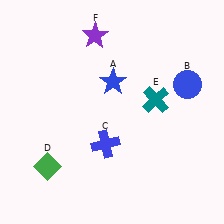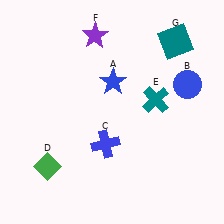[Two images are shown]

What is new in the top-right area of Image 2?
A teal square (G) was added in the top-right area of Image 2.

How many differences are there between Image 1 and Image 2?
There is 1 difference between the two images.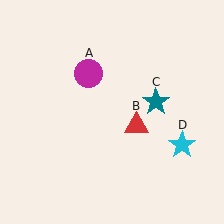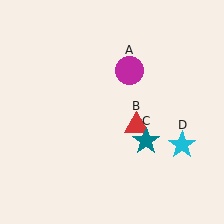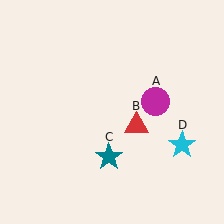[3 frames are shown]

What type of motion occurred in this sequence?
The magenta circle (object A), teal star (object C) rotated clockwise around the center of the scene.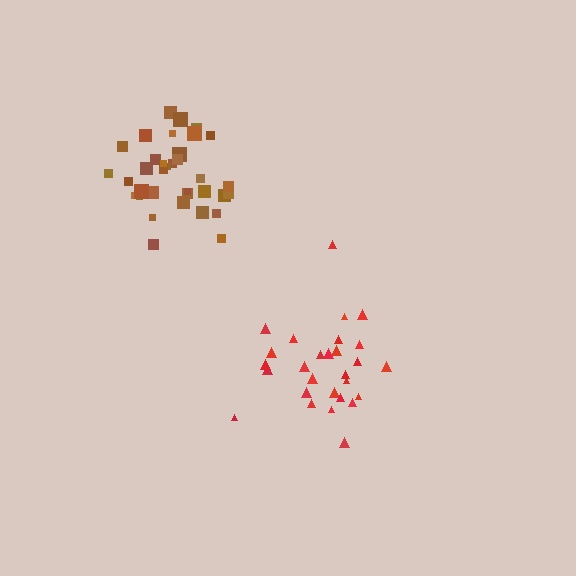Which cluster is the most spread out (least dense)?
Red.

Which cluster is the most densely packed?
Brown.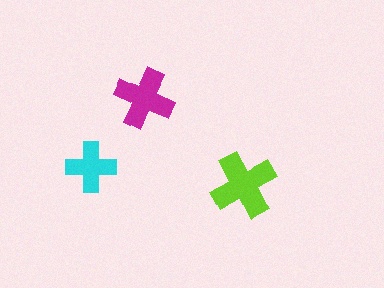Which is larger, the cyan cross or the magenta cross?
The magenta one.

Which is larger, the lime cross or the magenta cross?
The lime one.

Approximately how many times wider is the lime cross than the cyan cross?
About 1.5 times wider.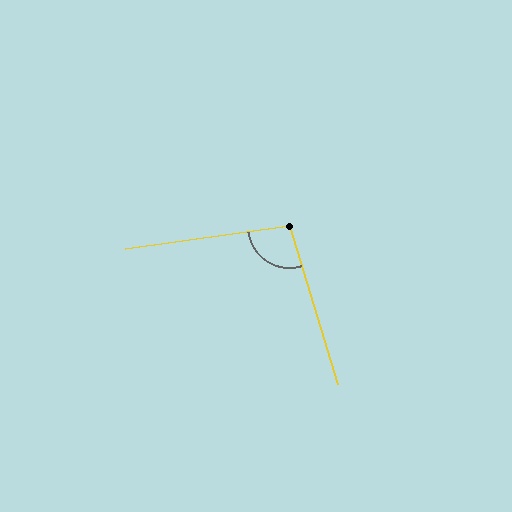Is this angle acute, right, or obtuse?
It is obtuse.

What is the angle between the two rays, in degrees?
Approximately 99 degrees.